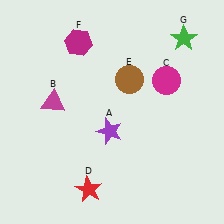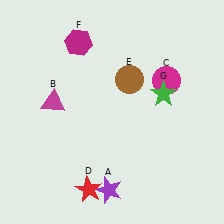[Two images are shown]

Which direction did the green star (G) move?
The green star (G) moved down.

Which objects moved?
The objects that moved are: the purple star (A), the green star (G).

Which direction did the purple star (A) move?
The purple star (A) moved down.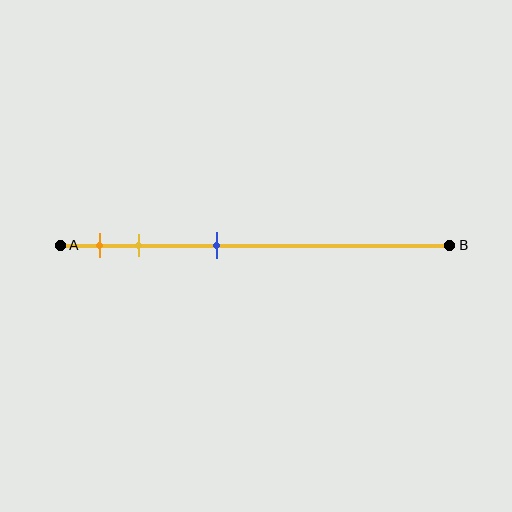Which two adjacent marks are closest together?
The orange and yellow marks are the closest adjacent pair.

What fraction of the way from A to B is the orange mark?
The orange mark is approximately 10% (0.1) of the way from A to B.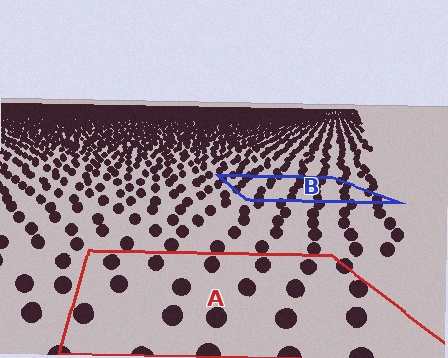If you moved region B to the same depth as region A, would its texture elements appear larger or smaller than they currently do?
They would appear larger. At a closer depth, the same texture elements are projected at a bigger on-screen size.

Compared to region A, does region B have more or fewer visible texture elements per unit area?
Region B has more texture elements per unit area — they are packed more densely because it is farther away.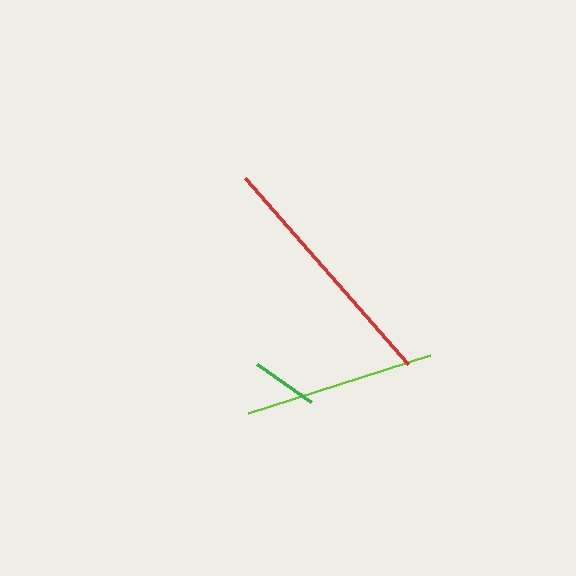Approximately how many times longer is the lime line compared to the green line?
The lime line is approximately 2.9 times the length of the green line.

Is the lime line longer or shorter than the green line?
The lime line is longer than the green line.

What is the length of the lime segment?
The lime segment is approximately 191 pixels long.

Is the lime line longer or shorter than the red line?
The red line is longer than the lime line.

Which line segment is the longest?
The red line is the longest at approximately 247 pixels.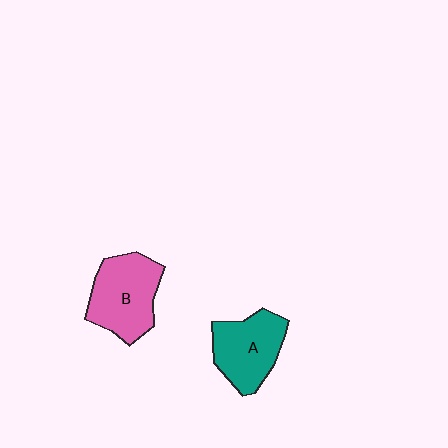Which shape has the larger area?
Shape B (pink).